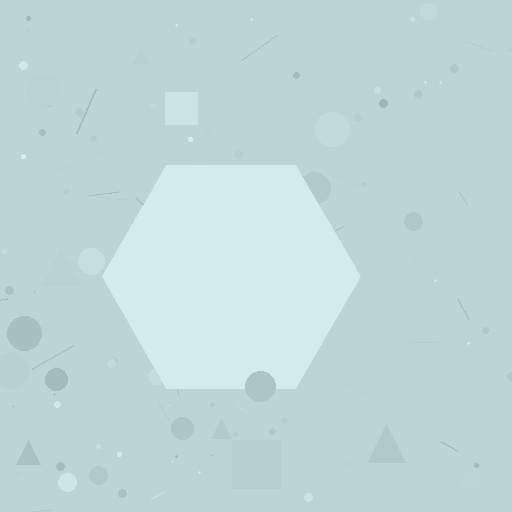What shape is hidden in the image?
A hexagon is hidden in the image.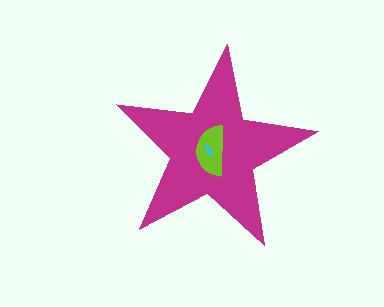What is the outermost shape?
The magenta star.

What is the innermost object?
The cyan arrow.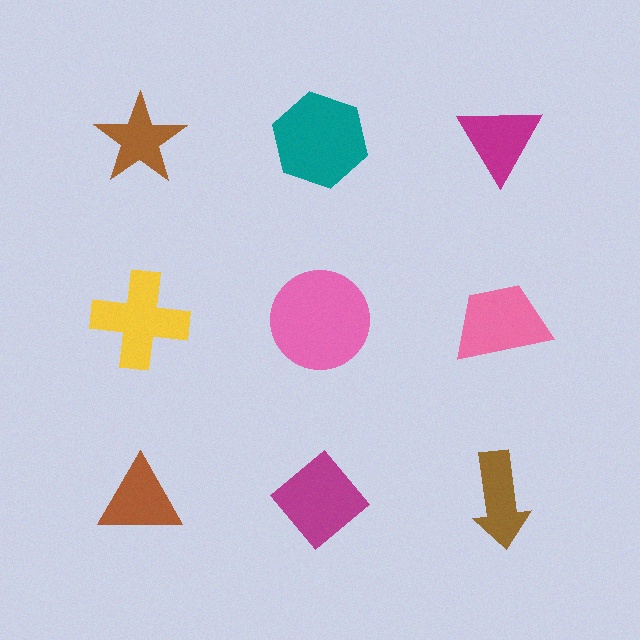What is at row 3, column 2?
A magenta diamond.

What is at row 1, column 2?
A teal hexagon.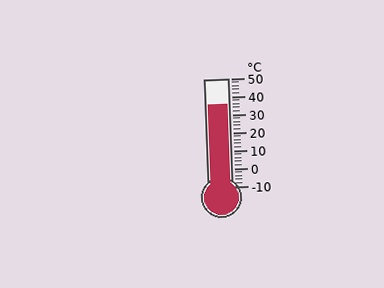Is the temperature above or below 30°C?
The temperature is above 30°C.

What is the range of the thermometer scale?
The thermometer scale ranges from -10°C to 50°C.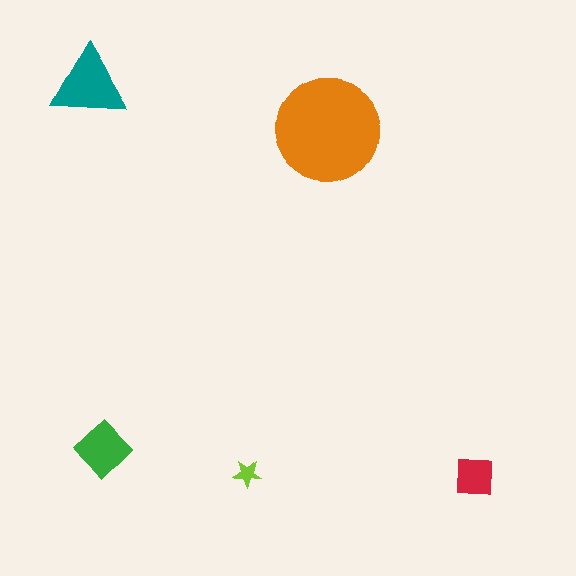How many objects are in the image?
There are 5 objects in the image.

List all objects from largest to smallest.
The orange circle, the teal triangle, the green diamond, the red square, the lime star.